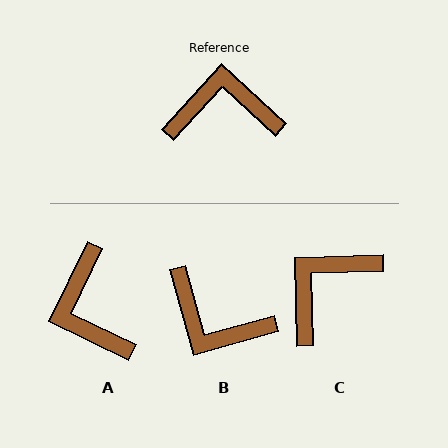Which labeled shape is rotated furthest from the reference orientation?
B, about 148 degrees away.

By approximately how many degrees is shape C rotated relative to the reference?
Approximately 44 degrees counter-clockwise.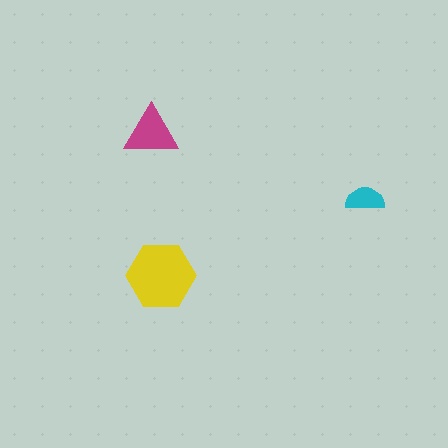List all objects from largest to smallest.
The yellow hexagon, the magenta triangle, the cyan semicircle.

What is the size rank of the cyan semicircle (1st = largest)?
3rd.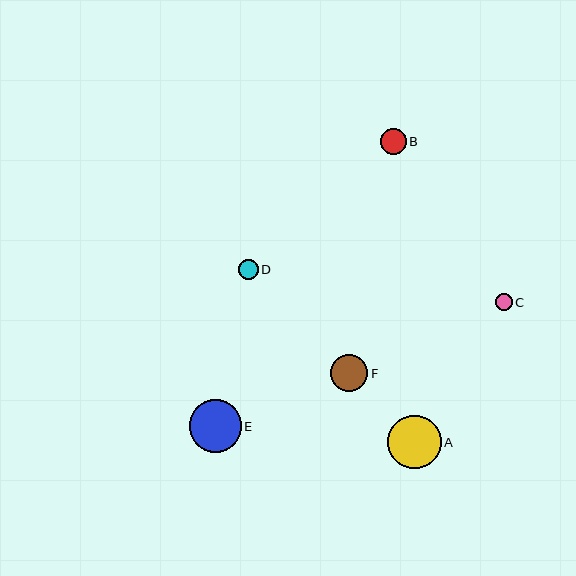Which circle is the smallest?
Circle C is the smallest with a size of approximately 16 pixels.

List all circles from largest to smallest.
From largest to smallest: A, E, F, B, D, C.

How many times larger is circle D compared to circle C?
Circle D is approximately 1.2 times the size of circle C.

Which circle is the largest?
Circle A is the largest with a size of approximately 54 pixels.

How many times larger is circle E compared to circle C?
Circle E is approximately 3.2 times the size of circle C.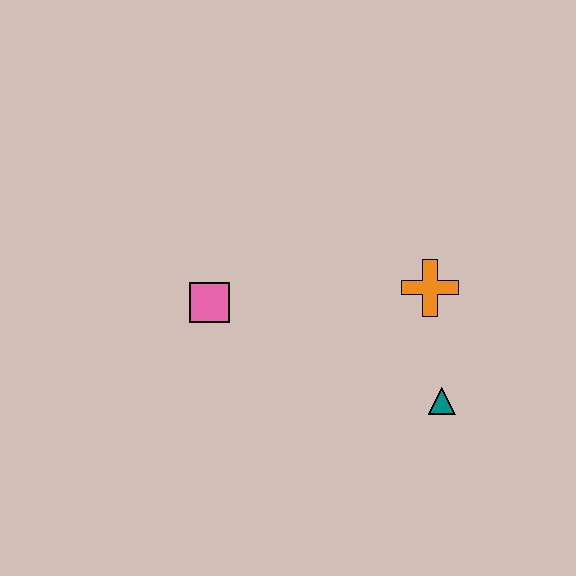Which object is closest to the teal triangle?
The orange cross is closest to the teal triangle.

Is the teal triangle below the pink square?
Yes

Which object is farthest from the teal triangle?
The pink square is farthest from the teal triangle.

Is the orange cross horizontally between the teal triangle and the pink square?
Yes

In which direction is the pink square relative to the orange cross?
The pink square is to the left of the orange cross.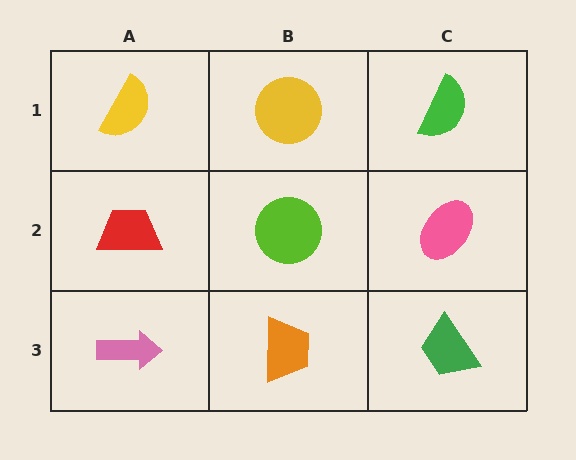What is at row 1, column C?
A green semicircle.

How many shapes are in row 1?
3 shapes.